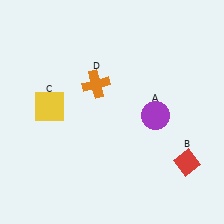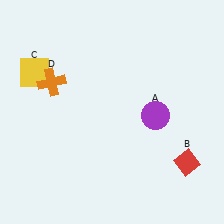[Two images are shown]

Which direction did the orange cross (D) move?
The orange cross (D) moved left.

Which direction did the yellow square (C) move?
The yellow square (C) moved up.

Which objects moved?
The objects that moved are: the yellow square (C), the orange cross (D).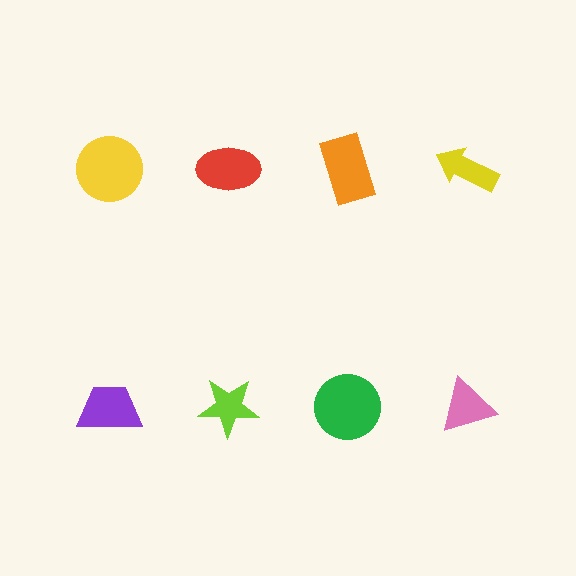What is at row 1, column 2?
A red ellipse.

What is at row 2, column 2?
A lime star.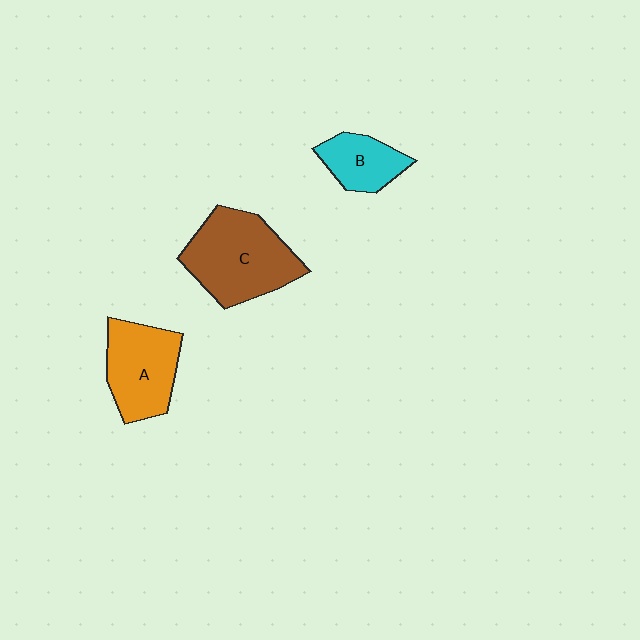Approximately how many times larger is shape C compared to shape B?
Approximately 2.1 times.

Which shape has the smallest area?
Shape B (cyan).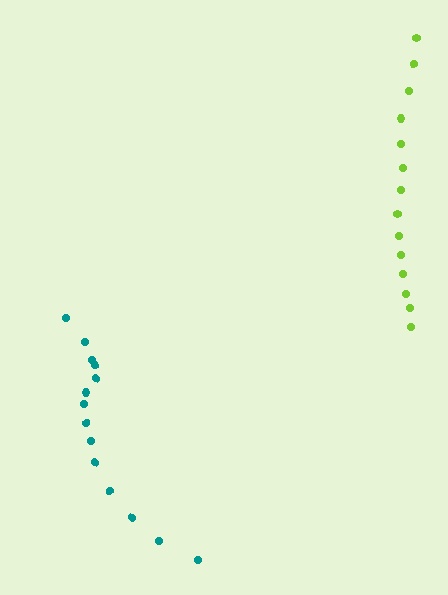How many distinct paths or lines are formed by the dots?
There are 2 distinct paths.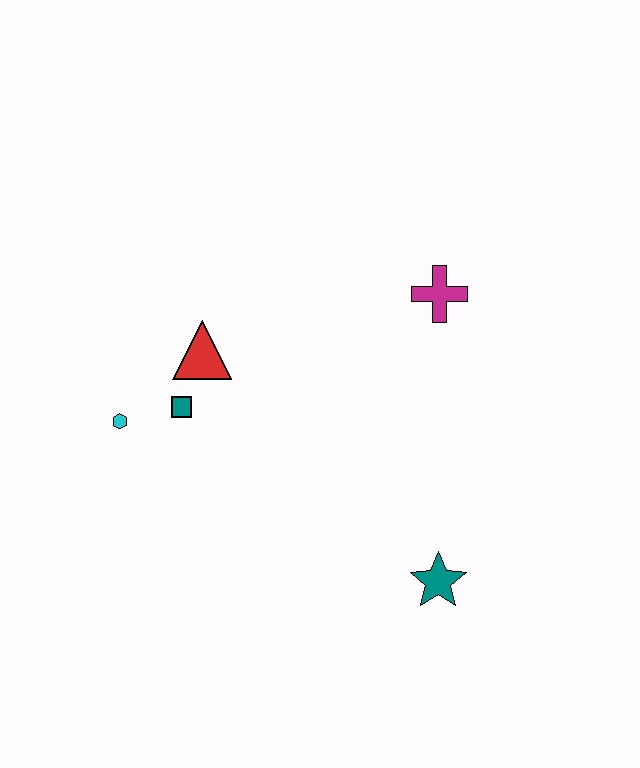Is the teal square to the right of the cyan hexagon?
Yes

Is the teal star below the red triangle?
Yes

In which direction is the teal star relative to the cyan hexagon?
The teal star is to the right of the cyan hexagon.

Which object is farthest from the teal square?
The teal star is farthest from the teal square.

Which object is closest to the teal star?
The magenta cross is closest to the teal star.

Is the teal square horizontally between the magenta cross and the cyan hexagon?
Yes